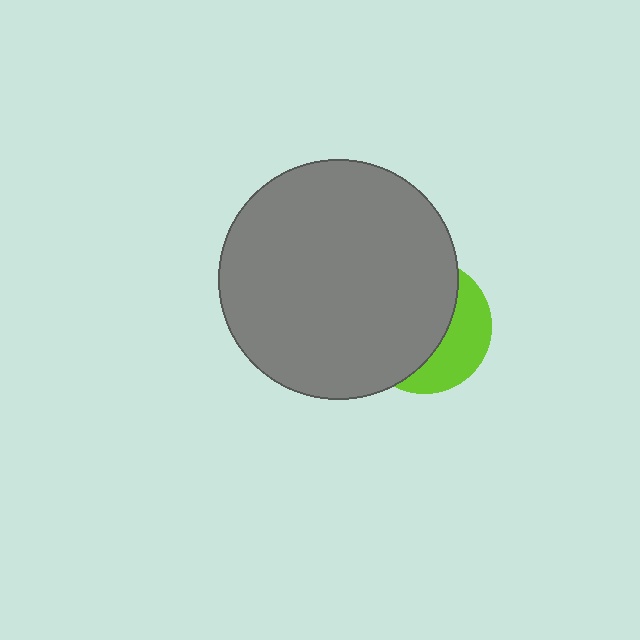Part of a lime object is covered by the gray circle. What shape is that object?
It is a circle.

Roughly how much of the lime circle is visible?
A small part of it is visible (roughly 35%).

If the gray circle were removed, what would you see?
You would see the complete lime circle.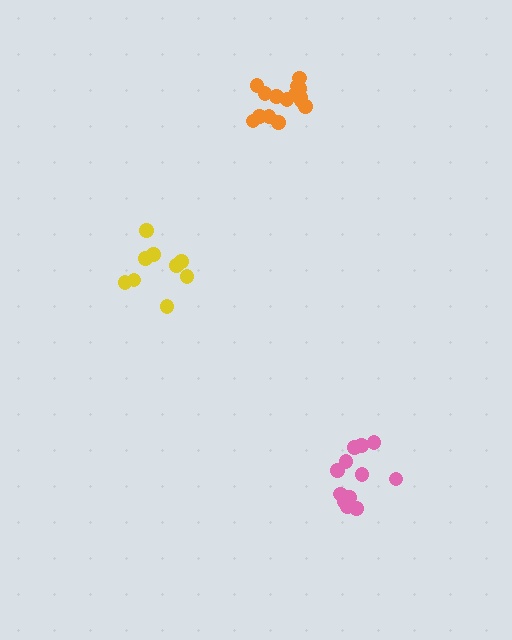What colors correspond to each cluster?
The clusters are colored: yellow, orange, pink.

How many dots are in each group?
Group 1: 10 dots, Group 2: 15 dots, Group 3: 12 dots (37 total).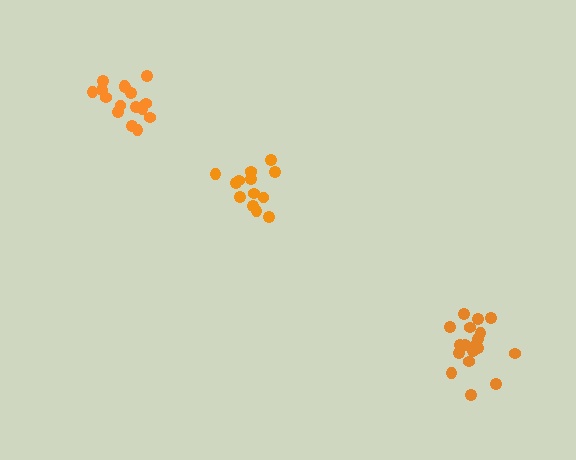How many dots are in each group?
Group 1: 16 dots, Group 2: 19 dots, Group 3: 13 dots (48 total).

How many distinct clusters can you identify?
There are 3 distinct clusters.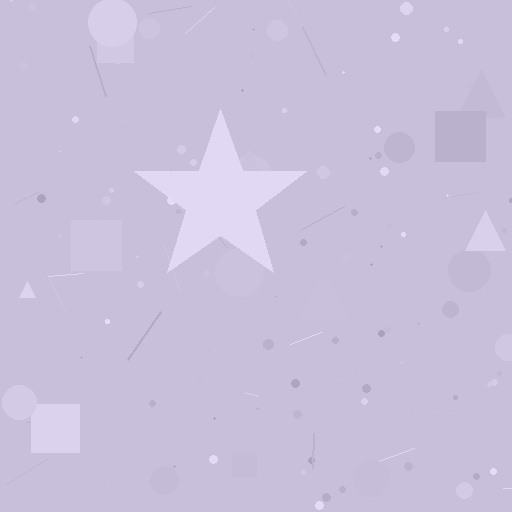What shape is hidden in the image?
A star is hidden in the image.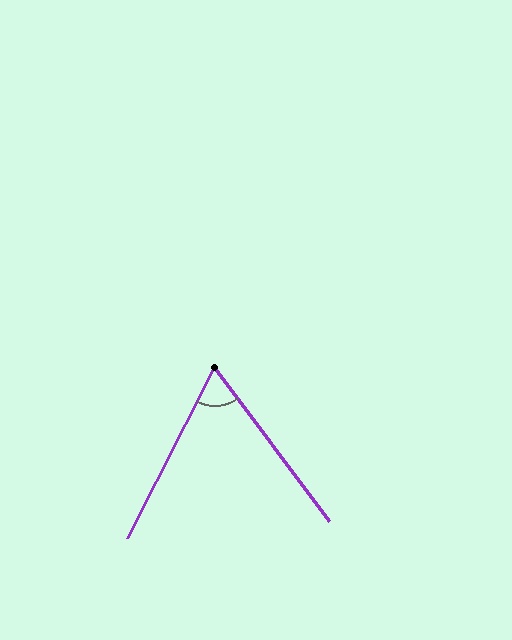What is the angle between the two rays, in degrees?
Approximately 64 degrees.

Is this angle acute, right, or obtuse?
It is acute.